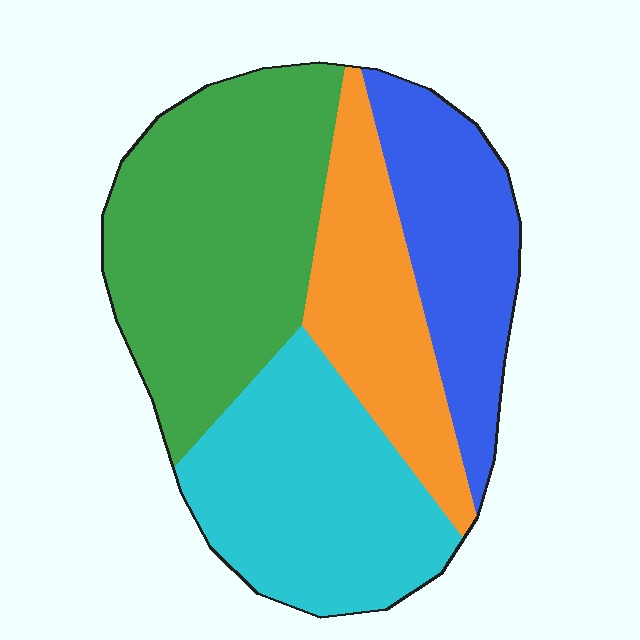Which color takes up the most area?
Green, at roughly 35%.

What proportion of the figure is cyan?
Cyan covers around 25% of the figure.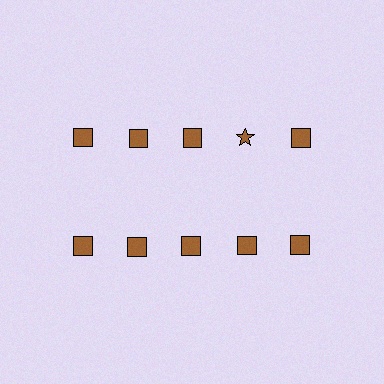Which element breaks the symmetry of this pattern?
The brown star in the top row, second from right column breaks the symmetry. All other shapes are brown squares.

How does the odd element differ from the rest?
It has a different shape: star instead of square.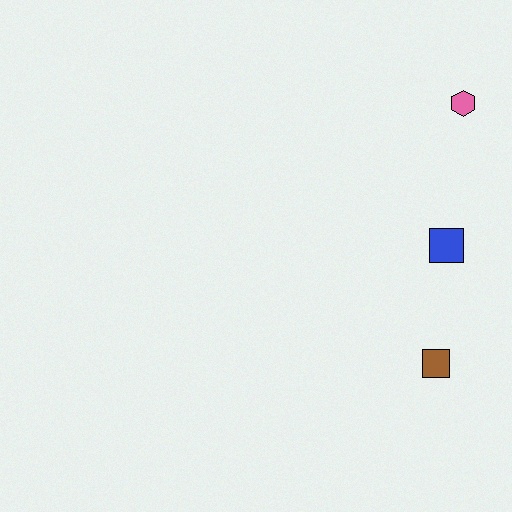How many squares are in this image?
There are 2 squares.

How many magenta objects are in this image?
There are no magenta objects.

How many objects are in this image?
There are 3 objects.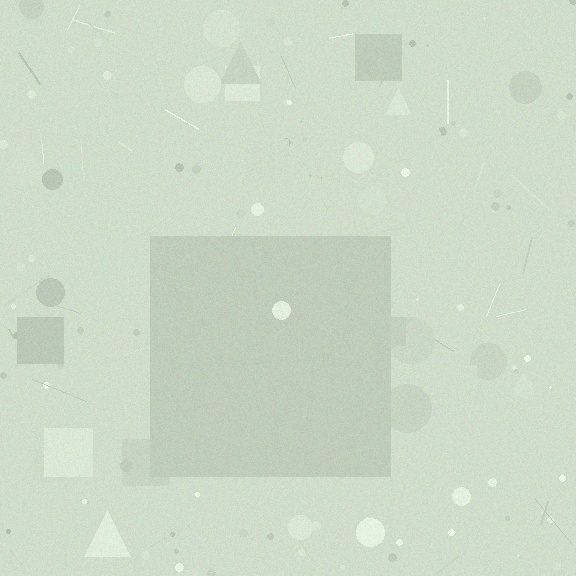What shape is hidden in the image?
A square is hidden in the image.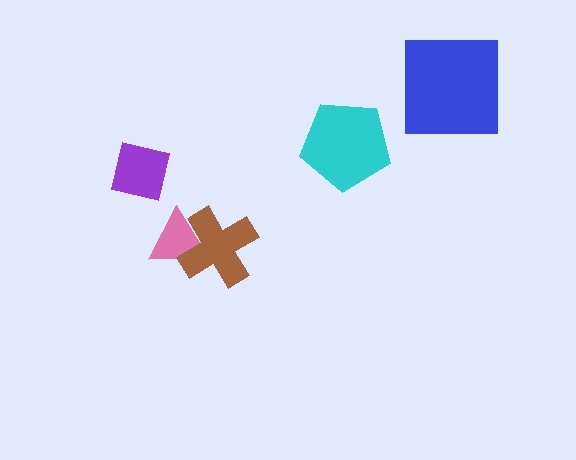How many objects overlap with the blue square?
0 objects overlap with the blue square.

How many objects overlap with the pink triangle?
1 object overlaps with the pink triangle.